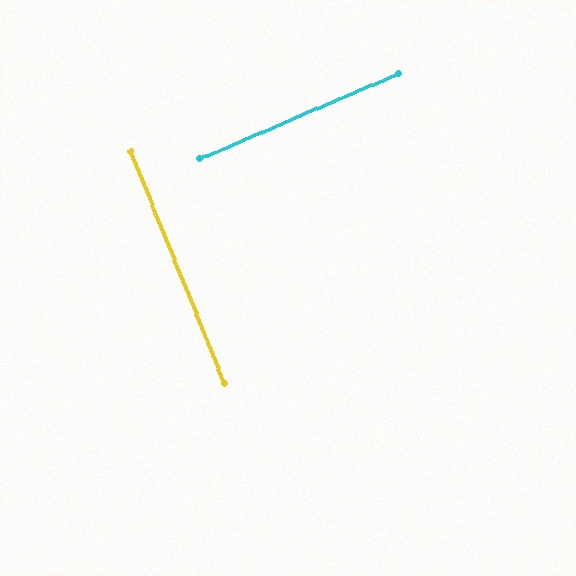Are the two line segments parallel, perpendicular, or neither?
Perpendicular — they meet at approximately 89°.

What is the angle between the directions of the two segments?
Approximately 89 degrees.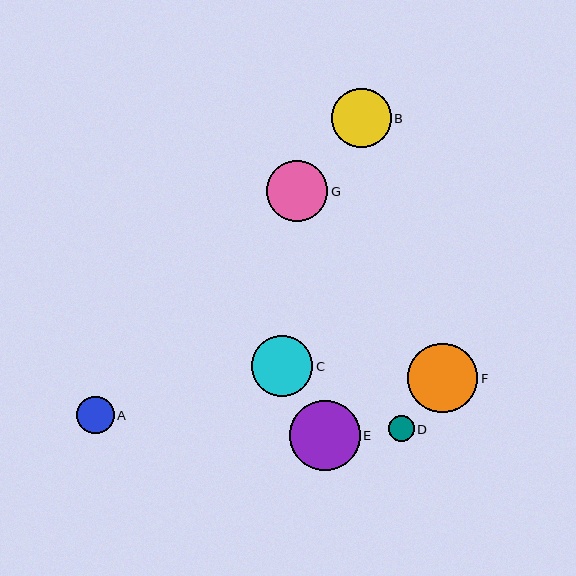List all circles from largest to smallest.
From largest to smallest: E, F, C, G, B, A, D.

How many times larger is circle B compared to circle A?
Circle B is approximately 1.6 times the size of circle A.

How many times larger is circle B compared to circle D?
Circle B is approximately 2.3 times the size of circle D.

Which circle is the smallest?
Circle D is the smallest with a size of approximately 26 pixels.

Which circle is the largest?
Circle E is the largest with a size of approximately 71 pixels.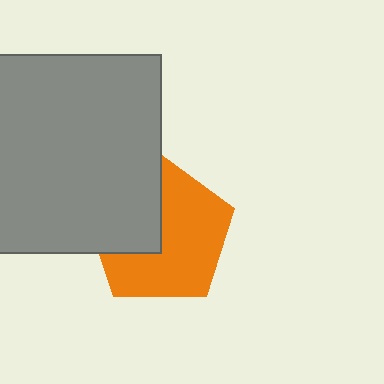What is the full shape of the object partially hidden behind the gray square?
The partially hidden object is an orange pentagon.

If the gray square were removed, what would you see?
You would see the complete orange pentagon.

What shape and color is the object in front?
The object in front is a gray square.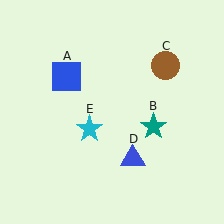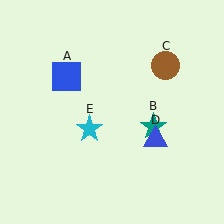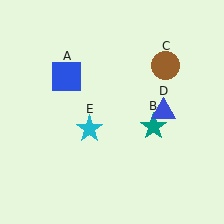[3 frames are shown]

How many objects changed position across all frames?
1 object changed position: blue triangle (object D).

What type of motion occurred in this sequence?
The blue triangle (object D) rotated counterclockwise around the center of the scene.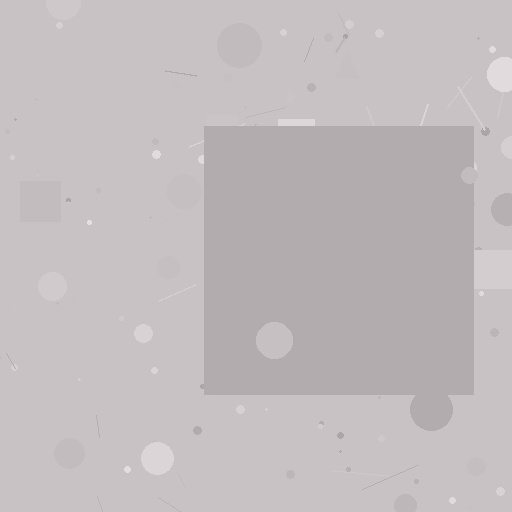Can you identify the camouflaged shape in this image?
The camouflaged shape is a square.